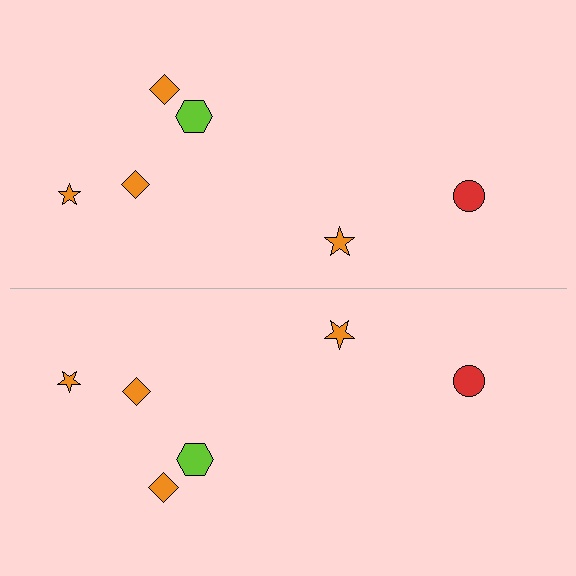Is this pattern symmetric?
Yes, this pattern has bilateral (reflection) symmetry.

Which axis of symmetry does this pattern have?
The pattern has a horizontal axis of symmetry running through the center of the image.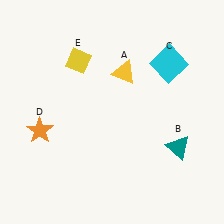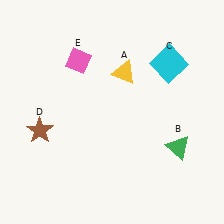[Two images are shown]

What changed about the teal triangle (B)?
In Image 1, B is teal. In Image 2, it changed to green.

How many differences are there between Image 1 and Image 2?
There are 3 differences between the two images.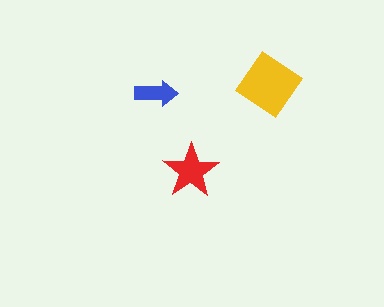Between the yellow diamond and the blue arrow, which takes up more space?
The yellow diamond.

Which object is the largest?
The yellow diamond.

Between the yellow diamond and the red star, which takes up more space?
The yellow diamond.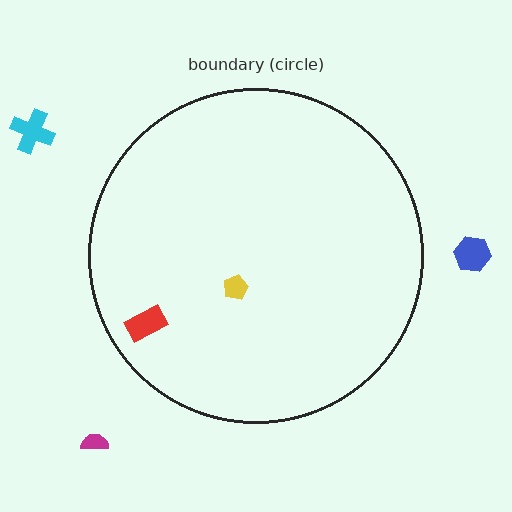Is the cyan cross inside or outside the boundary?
Outside.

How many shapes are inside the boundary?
2 inside, 3 outside.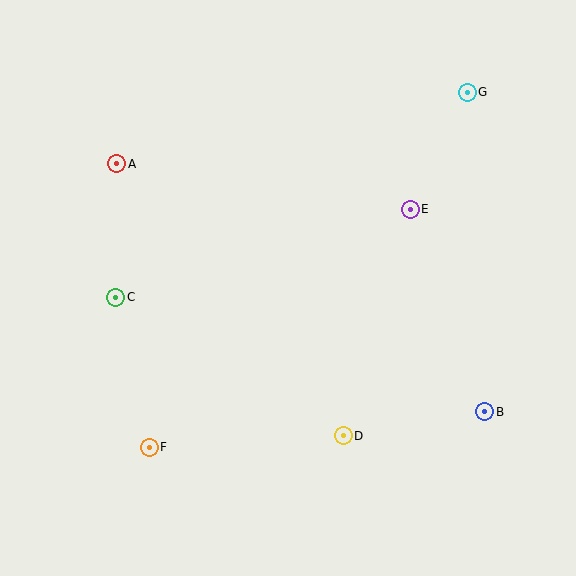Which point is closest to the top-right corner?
Point G is closest to the top-right corner.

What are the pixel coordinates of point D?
Point D is at (343, 436).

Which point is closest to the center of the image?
Point E at (410, 209) is closest to the center.